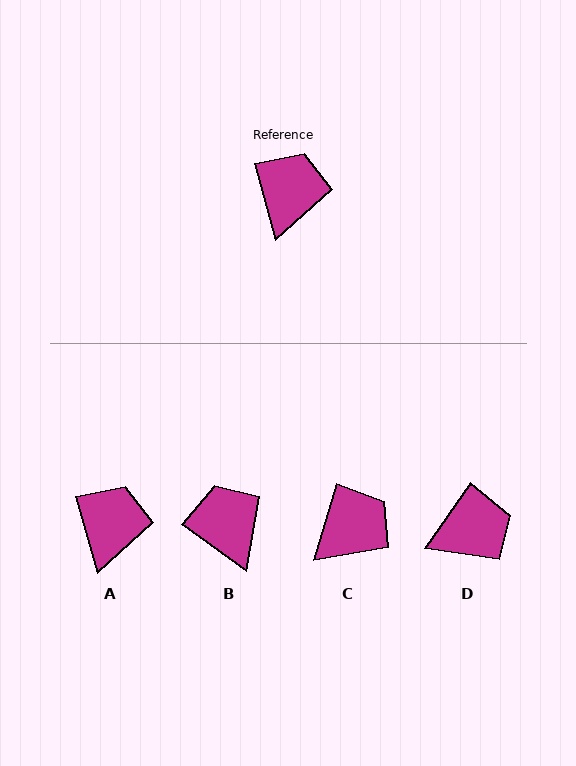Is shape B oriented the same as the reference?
No, it is off by about 38 degrees.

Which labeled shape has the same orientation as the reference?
A.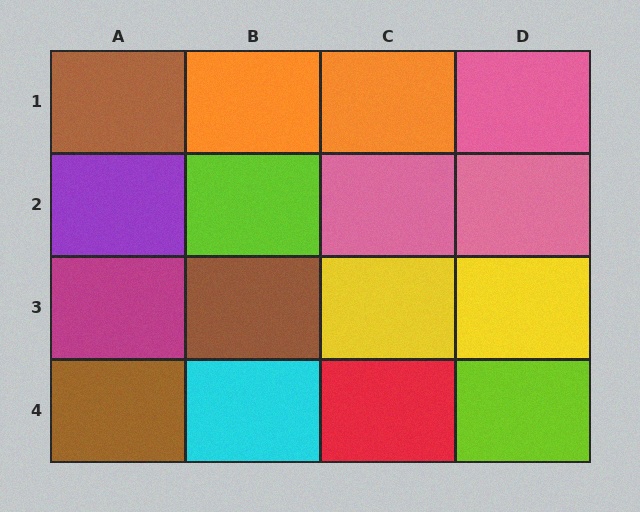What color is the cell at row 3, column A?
Magenta.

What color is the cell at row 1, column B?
Orange.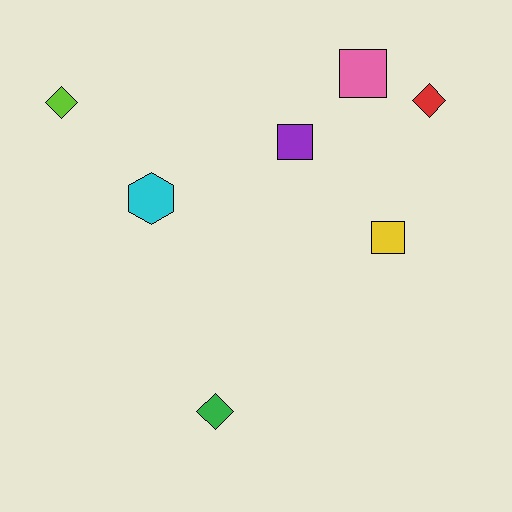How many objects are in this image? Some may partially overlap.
There are 7 objects.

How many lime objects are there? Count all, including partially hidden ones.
There is 1 lime object.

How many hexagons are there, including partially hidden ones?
There is 1 hexagon.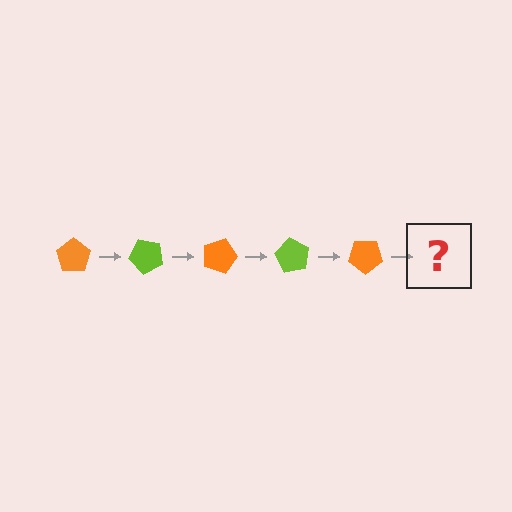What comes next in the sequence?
The next element should be a lime pentagon, rotated 225 degrees from the start.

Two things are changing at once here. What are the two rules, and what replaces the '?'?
The two rules are that it rotates 45 degrees each step and the color cycles through orange and lime. The '?' should be a lime pentagon, rotated 225 degrees from the start.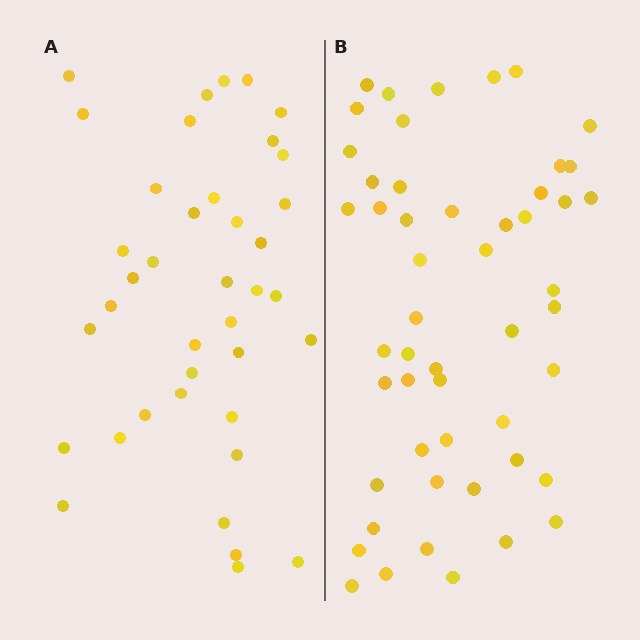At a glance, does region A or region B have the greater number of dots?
Region B (the right region) has more dots.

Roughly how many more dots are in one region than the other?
Region B has roughly 12 or so more dots than region A.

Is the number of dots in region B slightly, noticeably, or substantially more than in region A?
Region B has noticeably more, but not dramatically so. The ratio is roughly 1.3 to 1.